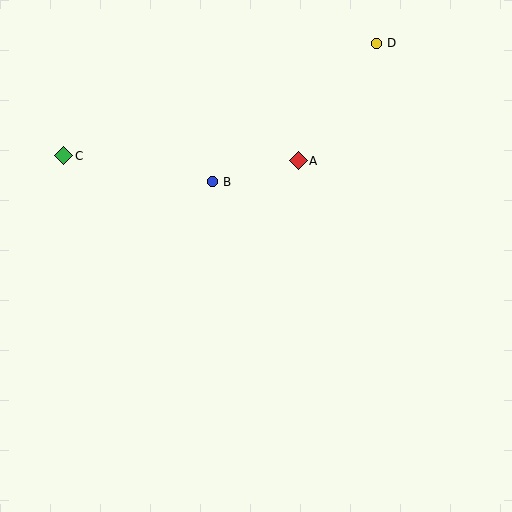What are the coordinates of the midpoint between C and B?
The midpoint between C and B is at (138, 169).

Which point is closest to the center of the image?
Point B at (212, 182) is closest to the center.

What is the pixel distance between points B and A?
The distance between B and A is 88 pixels.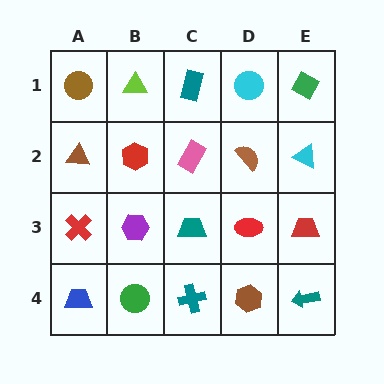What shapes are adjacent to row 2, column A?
A brown circle (row 1, column A), a red cross (row 3, column A), a red hexagon (row 2, column B).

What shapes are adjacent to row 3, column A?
A brown triangle (row 2, column A), a blue trapezoid (row 4, column A), a purple hexagon (row 3, column B).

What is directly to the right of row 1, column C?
A cyan circle.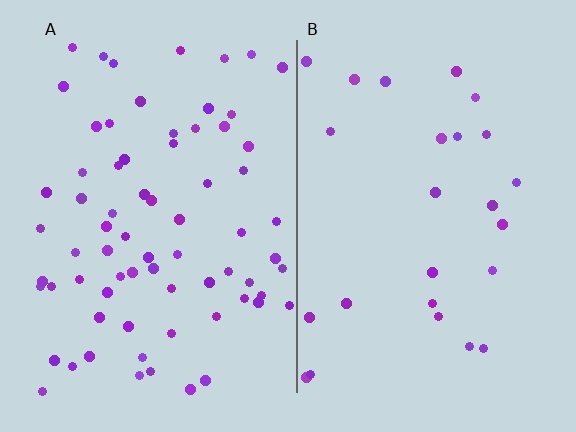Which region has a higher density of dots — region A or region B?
A (the left).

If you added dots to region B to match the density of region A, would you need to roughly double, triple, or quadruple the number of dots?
Approximately triple.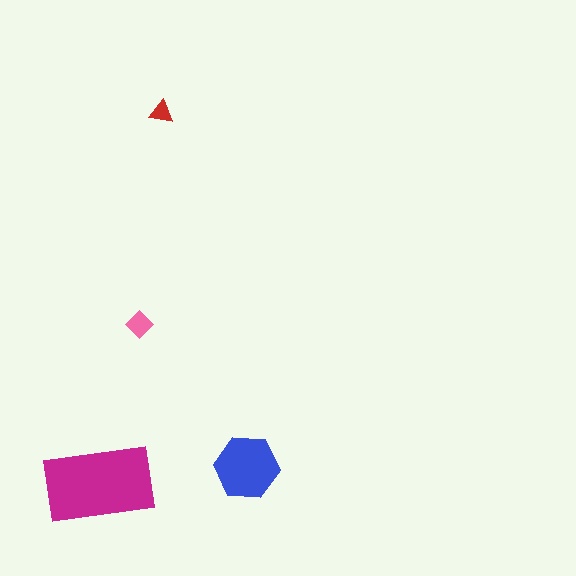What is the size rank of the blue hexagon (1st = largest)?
2nd.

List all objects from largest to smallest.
The magenta rectangle, the blue hexagon, the pink diamond, the red triangle.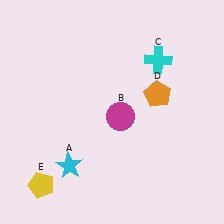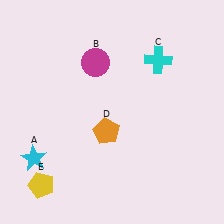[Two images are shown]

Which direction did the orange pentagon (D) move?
The orange pentagon (D) moved left.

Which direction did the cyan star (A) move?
The cyan star (A) moved left.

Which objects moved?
The objects that moved are: the cyan star (A), the magenta circle (B), the orange pentagon (D).